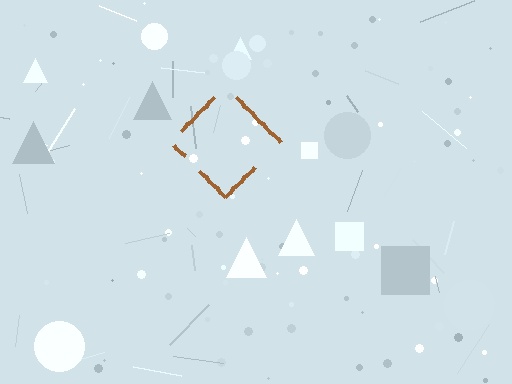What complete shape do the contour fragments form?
The contour fragments form a diamond.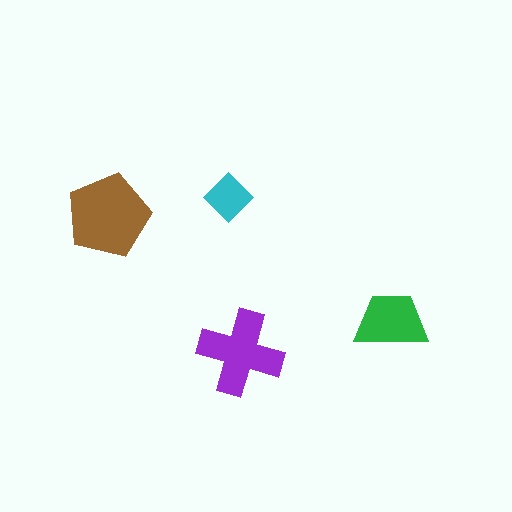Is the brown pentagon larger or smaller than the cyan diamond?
Larger.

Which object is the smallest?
The cyan diamond.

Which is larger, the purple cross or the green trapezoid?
The purple cross.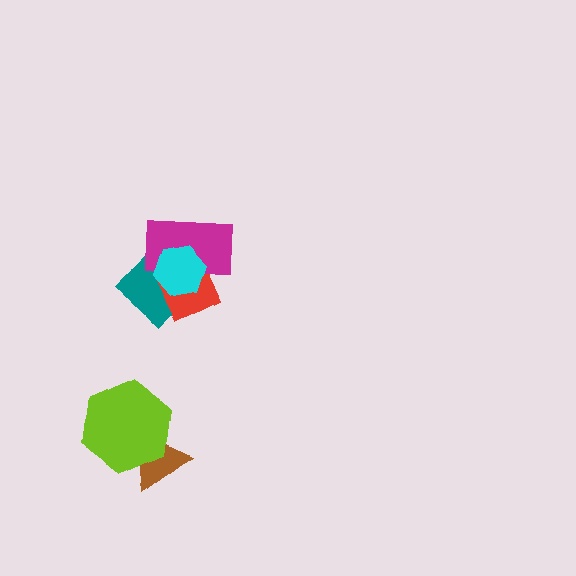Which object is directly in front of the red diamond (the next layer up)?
The magenta rectangle is directly in front of the red diamond.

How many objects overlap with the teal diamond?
3 objects overlap with the teal diamond.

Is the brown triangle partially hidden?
Yes, it is partially covered by another shape.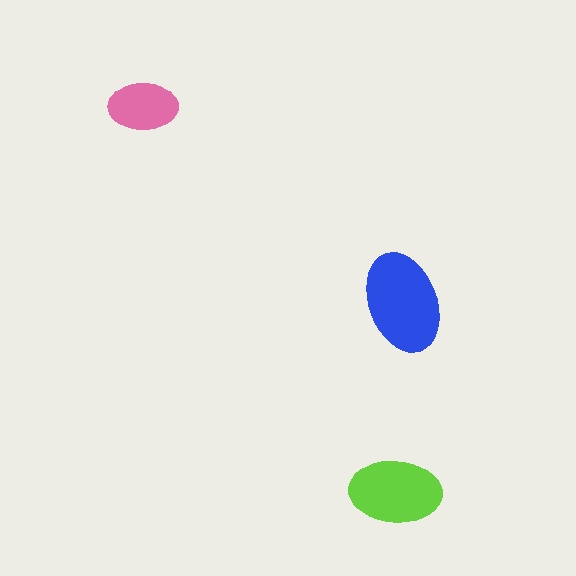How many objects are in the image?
There are 3 objects in the image.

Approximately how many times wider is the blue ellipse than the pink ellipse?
About 1.5 times wider.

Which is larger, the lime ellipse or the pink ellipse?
The lime one.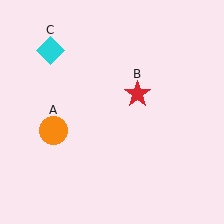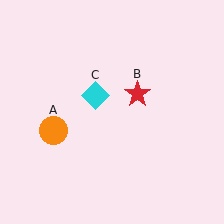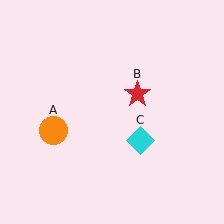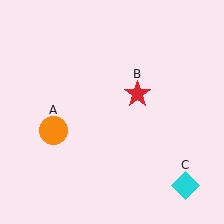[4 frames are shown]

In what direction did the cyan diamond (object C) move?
The cyan diamond (object C) moved down and to the right.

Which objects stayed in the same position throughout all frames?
Orange circle (object A) and red star (object B) remained stationary.